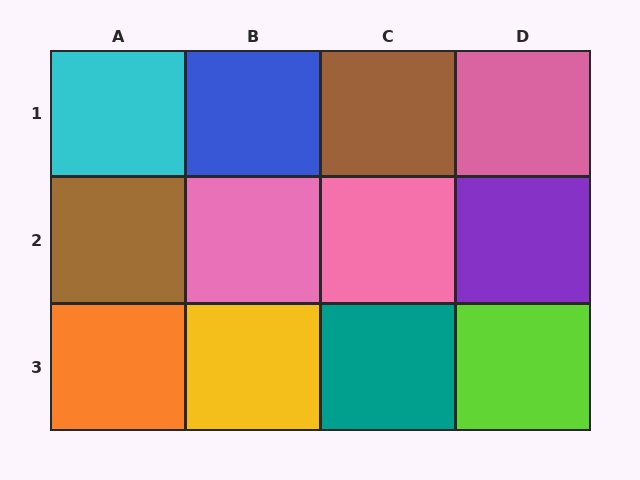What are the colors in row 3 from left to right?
Orange, yellow, teal, lime.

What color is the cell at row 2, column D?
Purple.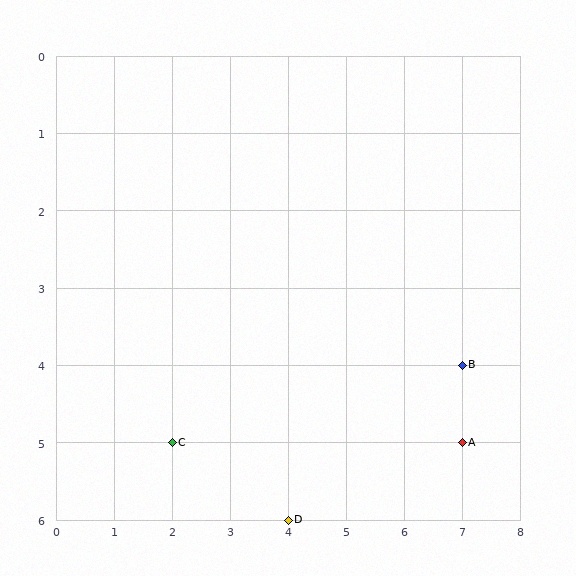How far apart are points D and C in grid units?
Points D and C are 2 columns and 1 row apart (about 2.2 grid units diagonally).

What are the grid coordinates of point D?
Point D is at grid coordinates (4, 6).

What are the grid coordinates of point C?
Point C is at grid coordinates (2, 5).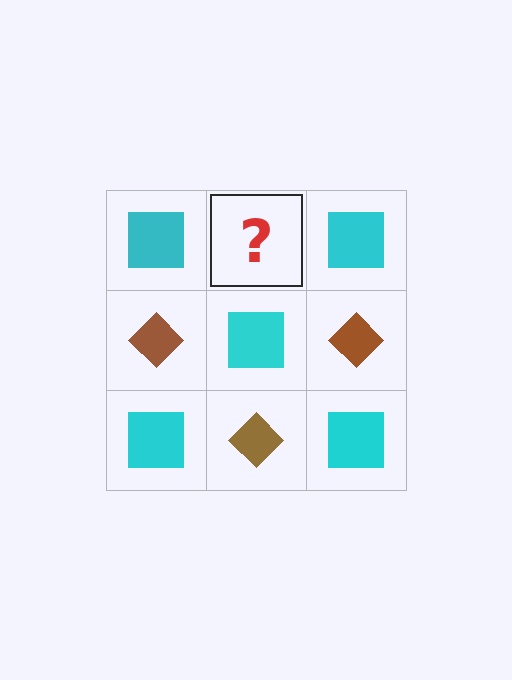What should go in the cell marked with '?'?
The missing cell should contain a brown diamond.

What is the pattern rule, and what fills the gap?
The rule is that it alternates cyan square and brown diamond in a checkerboard pattern. The gap should be filled with a brown diamond.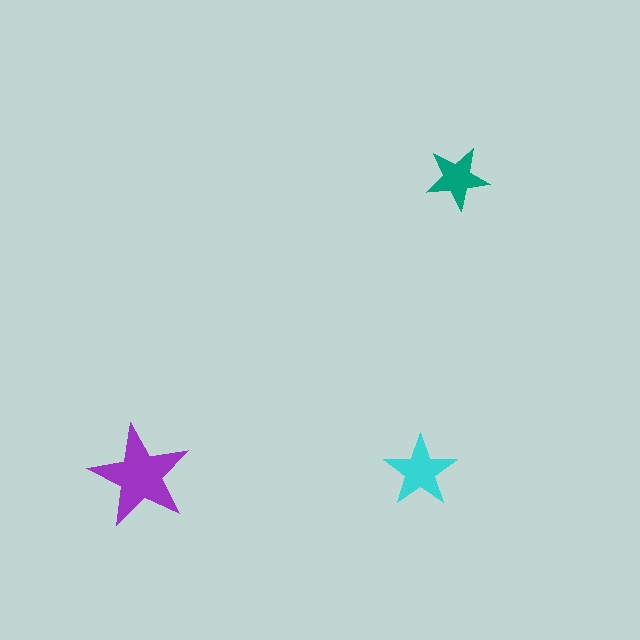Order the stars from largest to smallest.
the purple one, the cyan one, the teal one.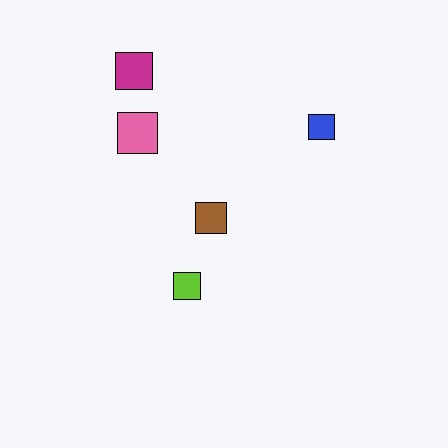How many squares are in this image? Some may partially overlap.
There are 5 squares.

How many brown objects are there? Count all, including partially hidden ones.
There is 1 brown object.